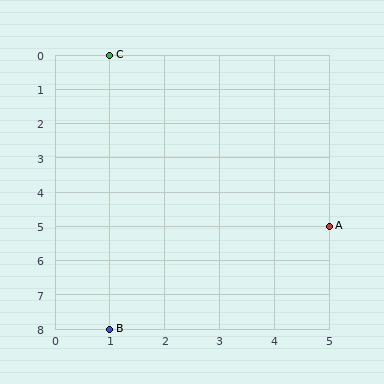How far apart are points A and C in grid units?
Points A and C are 4 columns and 5 rows apart (about 6.4 grid units diagonally).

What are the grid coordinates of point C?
Point C is at grid coordinates (1, 0).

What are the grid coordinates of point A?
Point A is at grid coordinates (5, 5).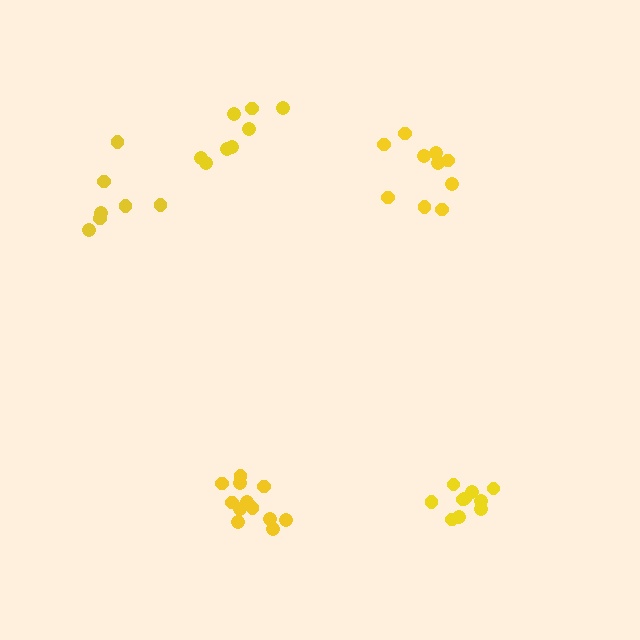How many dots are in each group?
Group 1: 10 dots, Group 2: 8 dots, Group 3: 10 dots, Group 4: 12 dots, Group 5: 7 dots (47 total).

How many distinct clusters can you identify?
There are 5 distinct clusters.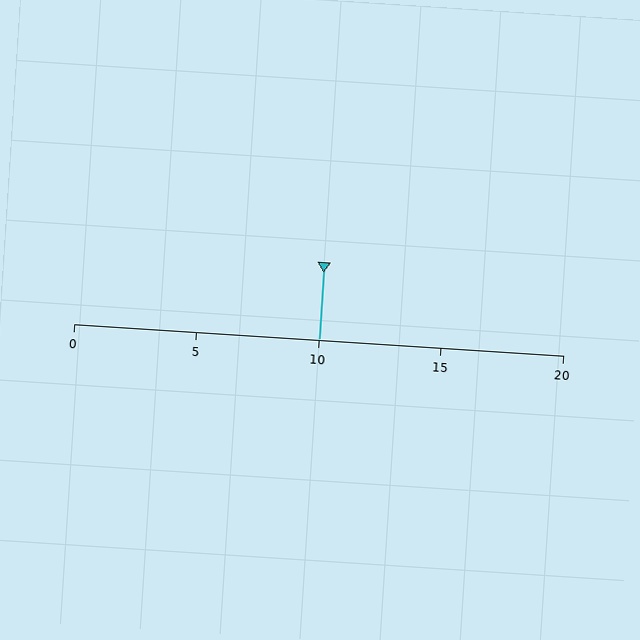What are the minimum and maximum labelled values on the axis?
The axis runs from 0 to 20.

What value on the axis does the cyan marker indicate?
The marker indicates approximately 10.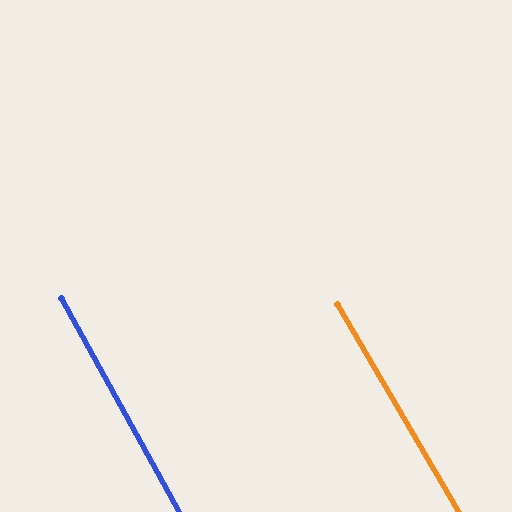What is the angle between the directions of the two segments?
Approximately 1 degree.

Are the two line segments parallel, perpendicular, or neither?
Parallel — their directions differ by only 1.5°.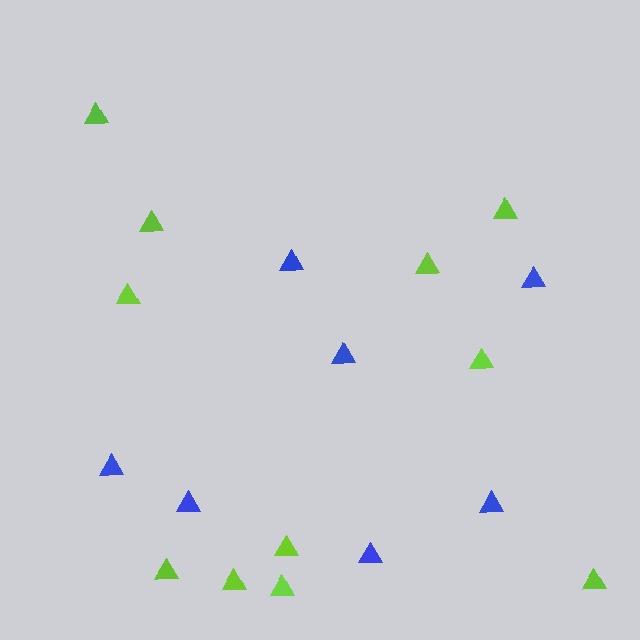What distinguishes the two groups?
There are 2 groups: one group of blue triangles (7) and one group of lime triangles (11).